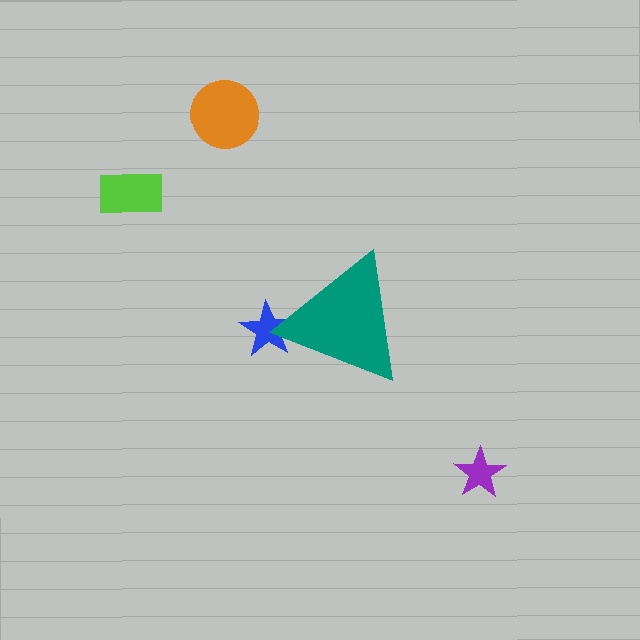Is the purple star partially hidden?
No, the purple star is fully visible.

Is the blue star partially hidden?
Yes, the blue star is partially hidden behind the teal triangle.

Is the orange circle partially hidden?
No, the orange circle is fully visible.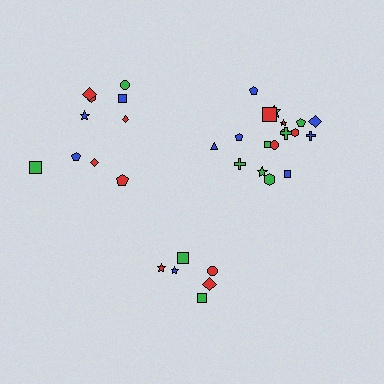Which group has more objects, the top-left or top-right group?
The top-right group.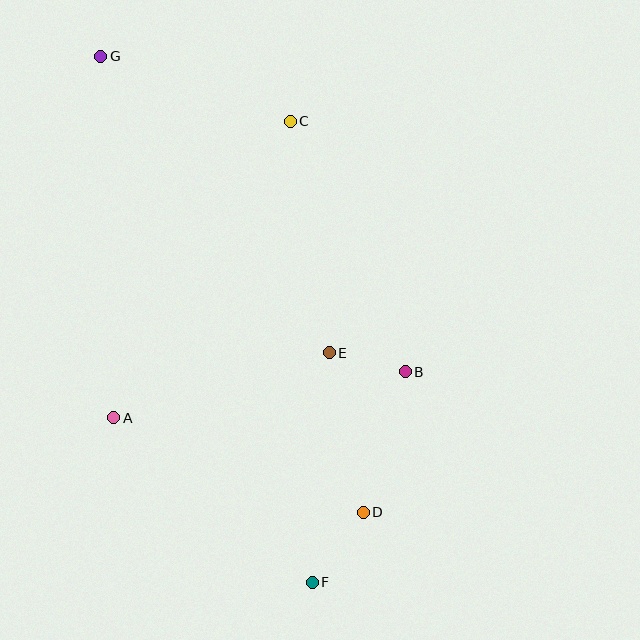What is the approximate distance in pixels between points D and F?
The distance between D and F is approximately 86 pixels.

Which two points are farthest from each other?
Points F and G are farthest from each other.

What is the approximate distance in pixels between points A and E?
The distance between A and E is approximately 225 pixels.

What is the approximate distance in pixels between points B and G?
The distance between B and G is approximately 438 pixels.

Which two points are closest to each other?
Points B and E are closest to each other.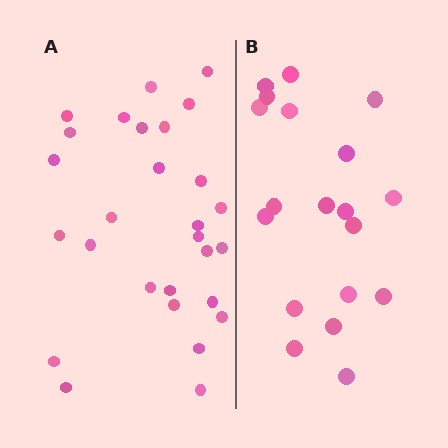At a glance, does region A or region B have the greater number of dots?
Region A (the left region) has more dots.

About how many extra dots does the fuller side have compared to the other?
Region A has roughly 8 or so more dots than region B.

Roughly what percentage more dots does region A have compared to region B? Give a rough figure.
About 45% more.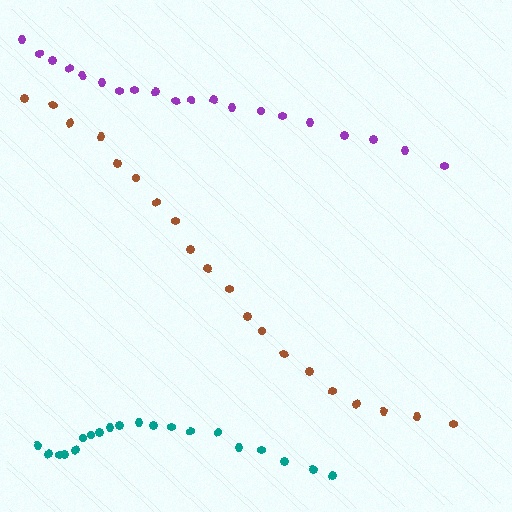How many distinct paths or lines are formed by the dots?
There are 3 distinct paths.